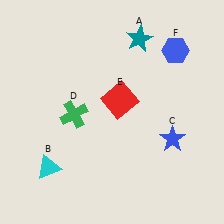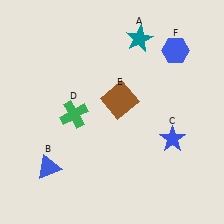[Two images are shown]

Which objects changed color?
B changed from cyan to blue. E changed from red to brown.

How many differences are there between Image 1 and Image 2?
There are 2 differences between the two images.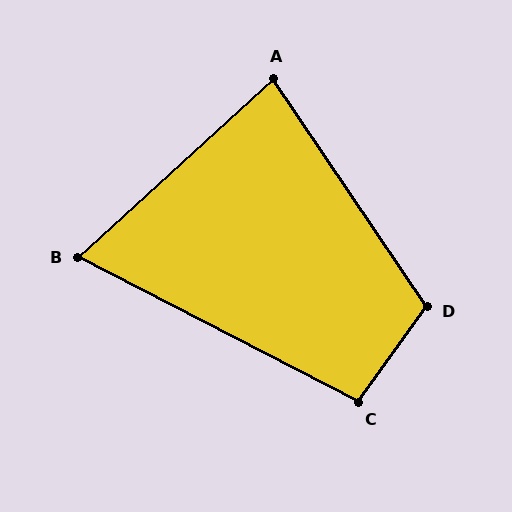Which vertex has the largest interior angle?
D, at approximately 110 degrees.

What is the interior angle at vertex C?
Approximately 98 degrees (obtuse).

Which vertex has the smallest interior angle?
B, at approximately 70 degrees.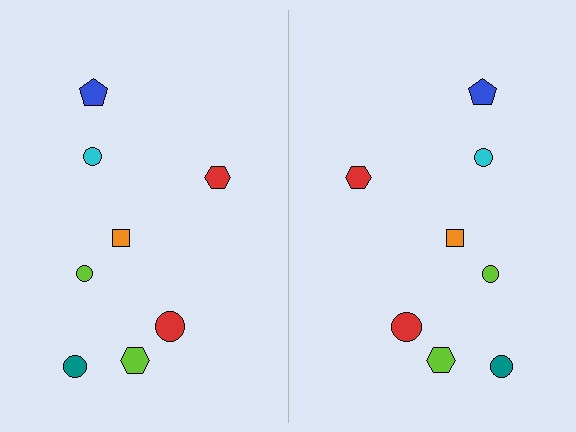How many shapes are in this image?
There are 16 shapes in this image.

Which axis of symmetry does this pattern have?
The pattern has a vertical axis of symmetry running through the center of the image.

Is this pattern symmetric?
Yes, this pattern has bilateral (reflection) symmetry.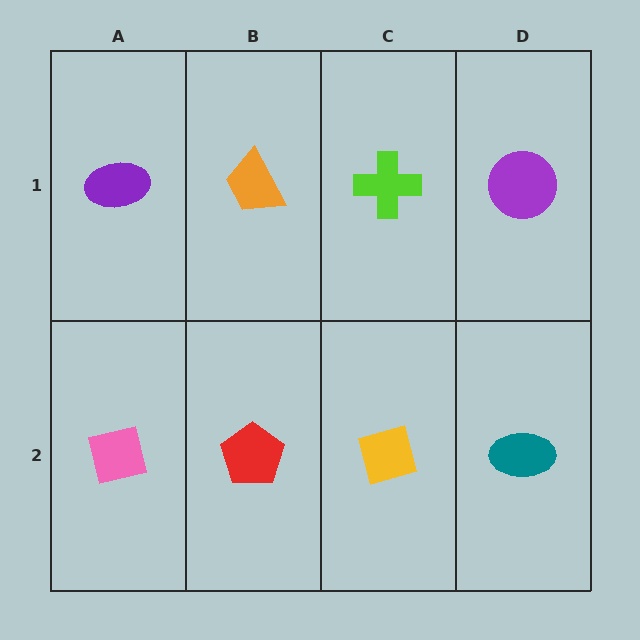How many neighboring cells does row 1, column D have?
2.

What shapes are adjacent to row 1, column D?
A teal ellipse (row 2, column D), a lime cross (row 1, column C).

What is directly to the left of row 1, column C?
An orange trapezoid.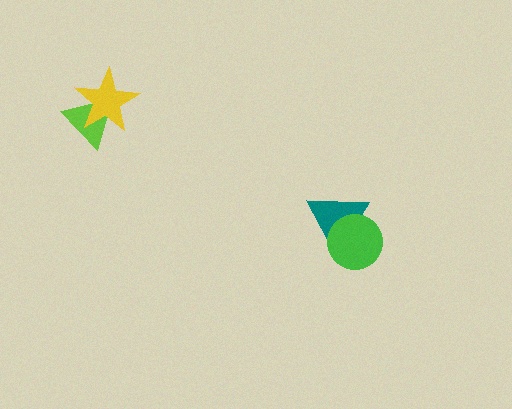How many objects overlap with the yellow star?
1 object overlaps with the yellow star.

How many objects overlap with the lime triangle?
1 object overlaps with the lime triangle.